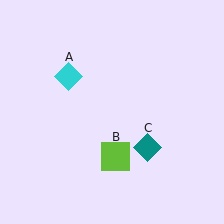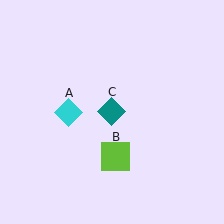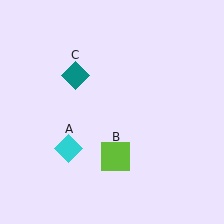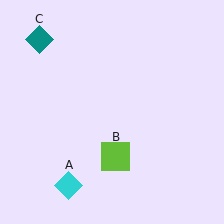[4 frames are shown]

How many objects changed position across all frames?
2 objects changed position: cyan diamond (object A), teal diamond (object C).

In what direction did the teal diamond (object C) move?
The teal diamond (object C) moved up and to the left.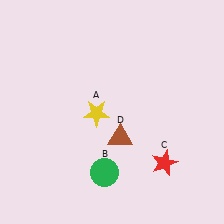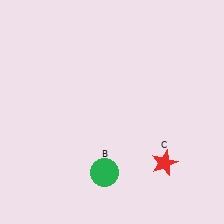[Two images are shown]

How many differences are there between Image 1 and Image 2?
There are 2 differences between the two images.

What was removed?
The brown triangle (D), the yellow star (A) were removed in Image 2.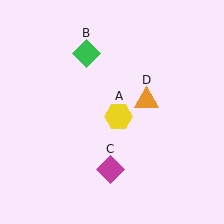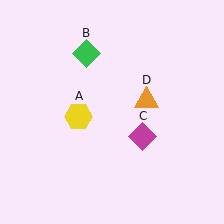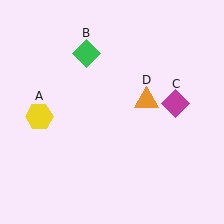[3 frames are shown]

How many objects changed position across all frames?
2 objects changed position: yellow hexagon (object A), magenta diamond (object C).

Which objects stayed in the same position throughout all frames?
Green diamond (object B) and orange triangle (object D) remained stationary.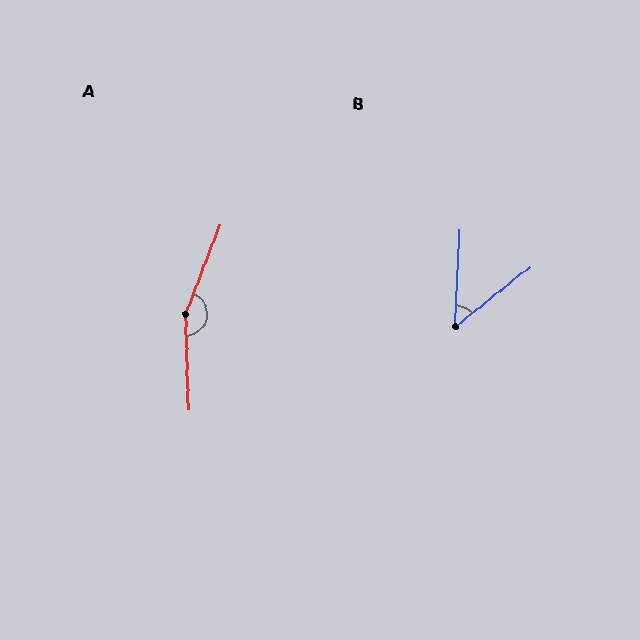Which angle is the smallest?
B, at approximately 48 degrees.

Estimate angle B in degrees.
Approximately 48 degrees.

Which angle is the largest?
A, at approximately 157 degrees.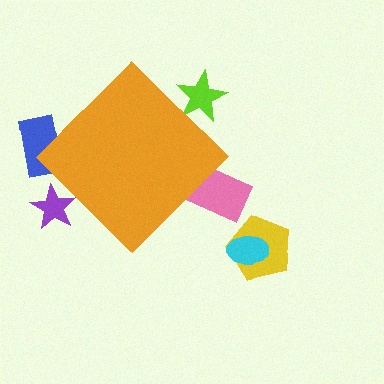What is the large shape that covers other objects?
An orange diamond.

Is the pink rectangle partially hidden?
Yes, the pink rectangle is partially hidden behind the orange diamond.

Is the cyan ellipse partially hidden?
No, the cyan ellipse is fully visible.